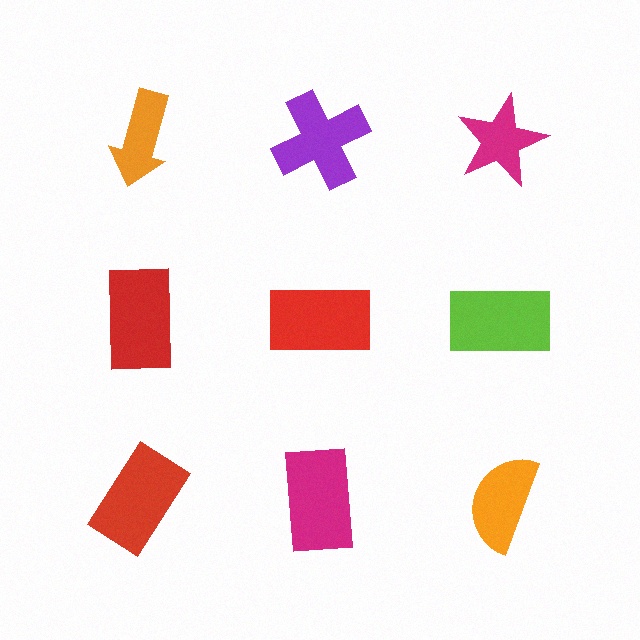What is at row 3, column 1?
A red rectangle.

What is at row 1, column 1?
An orange arrow.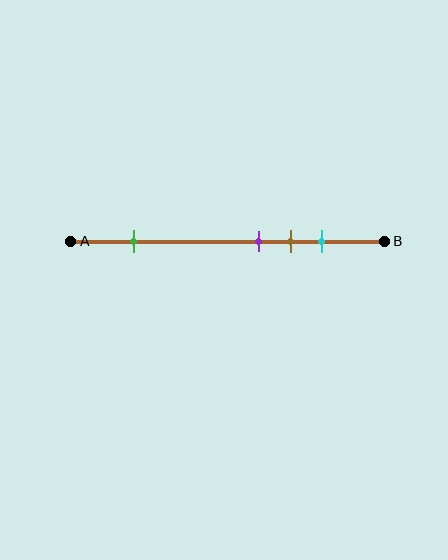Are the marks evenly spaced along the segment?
No, the marks are not evenly spaced.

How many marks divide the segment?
There are 4 marks dividing the segment.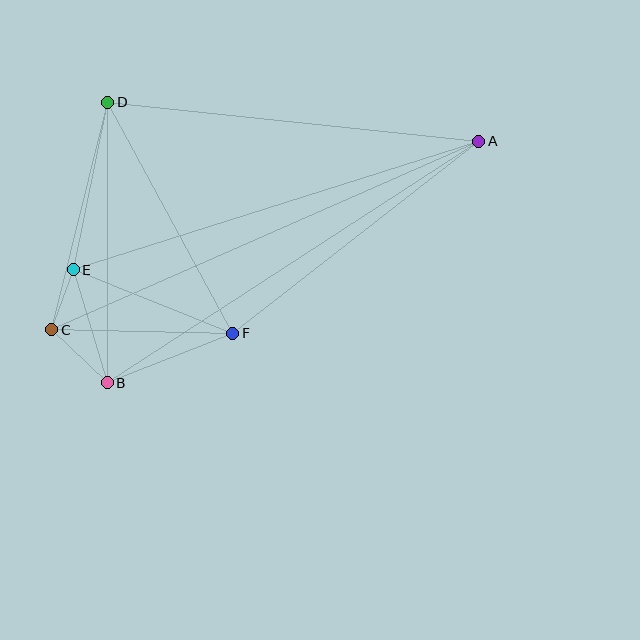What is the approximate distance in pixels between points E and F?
The distance between E and F is approximately 172 pixels.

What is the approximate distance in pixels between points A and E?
The distance between A and E is approximately 426 pixels.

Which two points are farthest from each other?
Points A and C are farthest from each other.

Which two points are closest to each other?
Points C and E are closest to each other.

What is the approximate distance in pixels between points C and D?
The distance between C and D is approximately 234 pixels.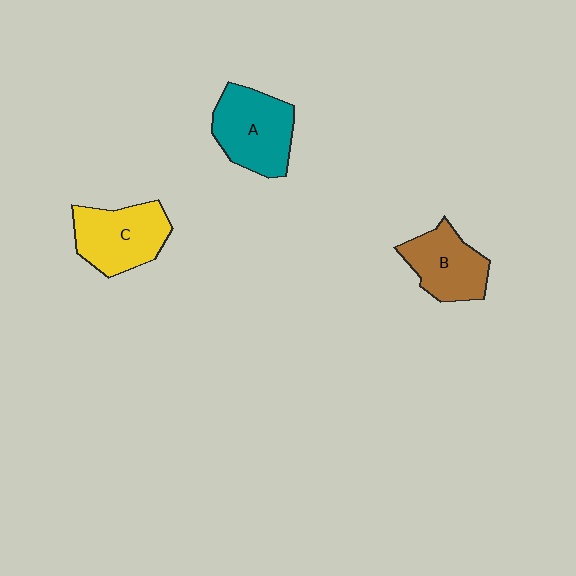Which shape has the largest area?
Shape A (teal).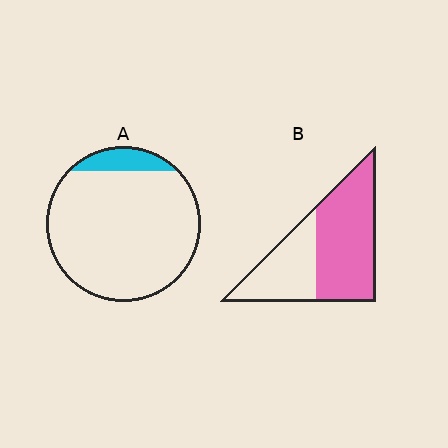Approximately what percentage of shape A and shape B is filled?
A is approximately 10% and B is approximately 60%.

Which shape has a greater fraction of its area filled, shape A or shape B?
Shape B.